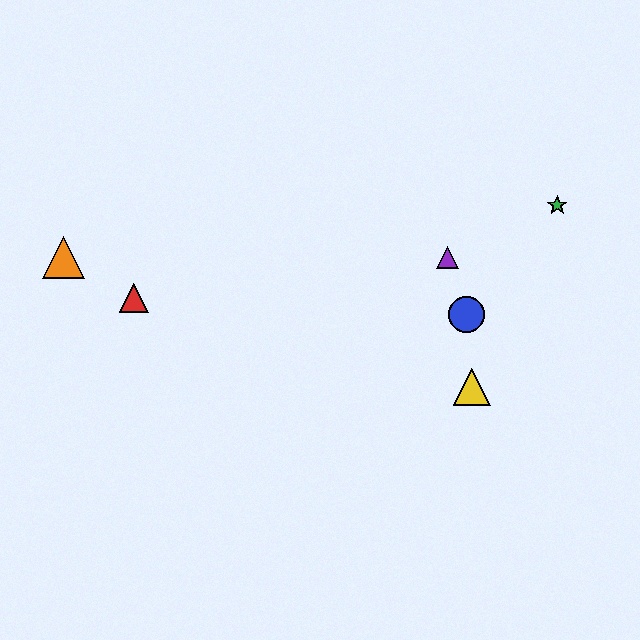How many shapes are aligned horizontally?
2 shapes (the purple triangle, the orange triangle) are aligned horizontally.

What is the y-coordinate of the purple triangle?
The purple triangle is at y≈258.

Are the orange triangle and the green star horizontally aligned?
No, the orange triangle is at y≈258 and the green star is at y≈205.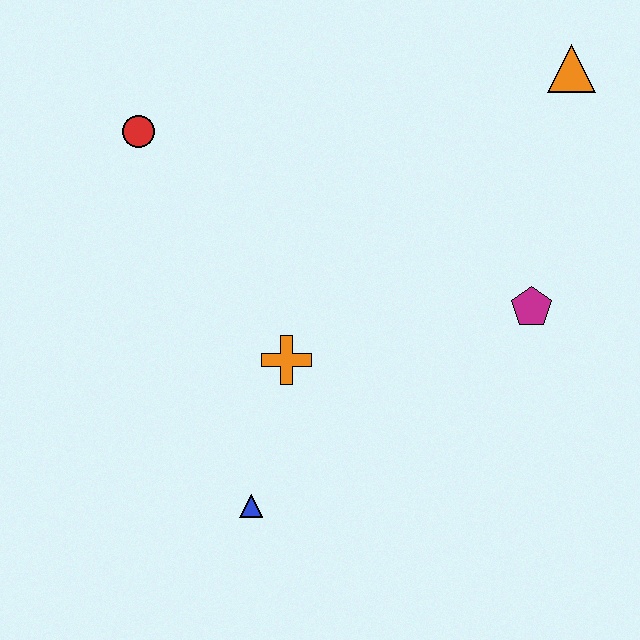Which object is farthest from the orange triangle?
The blue triangle is farthest from the orange triangle.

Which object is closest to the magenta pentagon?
The orange triangle is closest to the magenta pentagon.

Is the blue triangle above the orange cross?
No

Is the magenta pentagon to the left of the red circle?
No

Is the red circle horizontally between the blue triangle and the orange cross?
No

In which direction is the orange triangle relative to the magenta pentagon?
The orange triangle is above the magenta pentagon.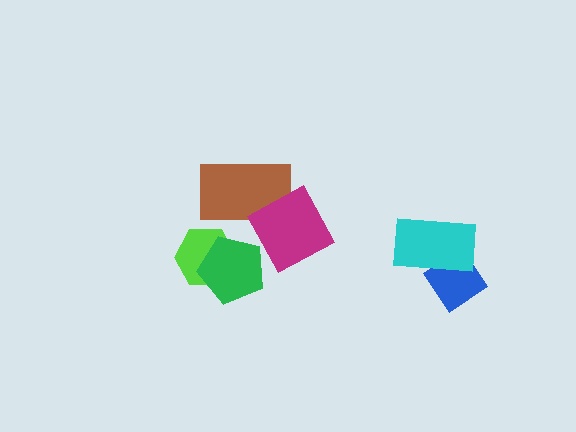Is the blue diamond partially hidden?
Yes, it is partially covered by another shape.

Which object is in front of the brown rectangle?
The magenta square is in front of the brown rectangle.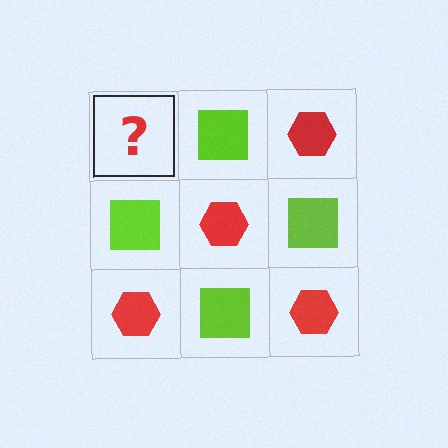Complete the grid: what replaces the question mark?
The question mark should be replaced with a red hexagon.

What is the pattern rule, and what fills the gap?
The rule is that it alternates red hexagon and lime square in a checkerboard pattern. The gap should be filled with a red hexagon.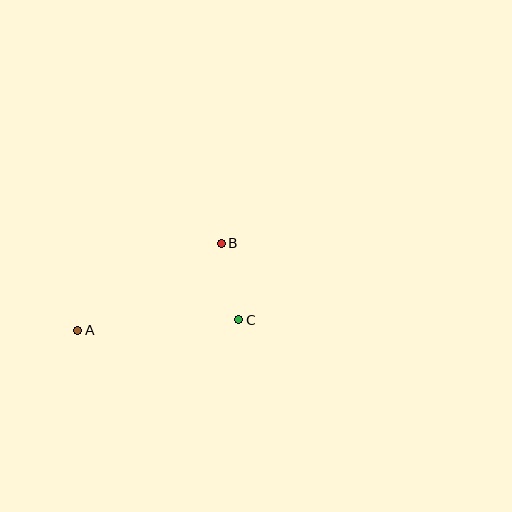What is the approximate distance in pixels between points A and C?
The distance between A and C is approximately 161 pixels.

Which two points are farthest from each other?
Points A and B are farthest from each other.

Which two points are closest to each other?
Points B and C are closest to each other.